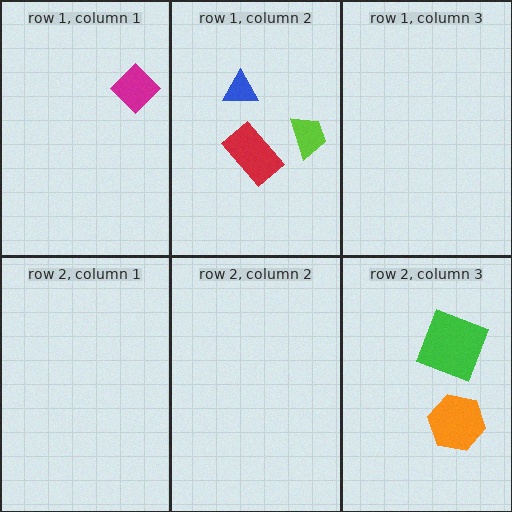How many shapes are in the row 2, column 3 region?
2.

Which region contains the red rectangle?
The row 1, column 2 region.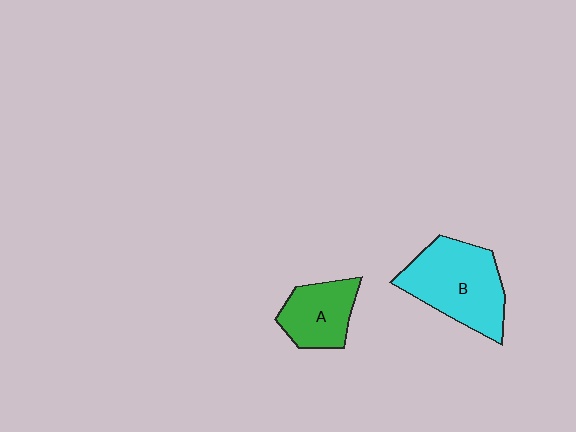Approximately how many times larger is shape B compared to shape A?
Approximately 1.6 times.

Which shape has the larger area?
Shape B (cyan).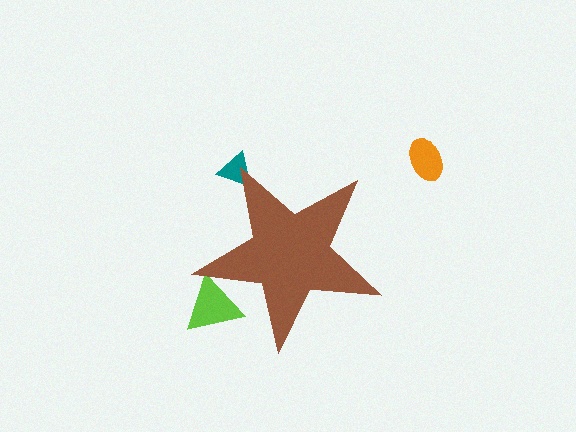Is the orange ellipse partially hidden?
No, the orange ellipse is fully visible.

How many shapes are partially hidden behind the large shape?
2 shapes are partially hidden.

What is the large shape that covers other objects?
A brown star.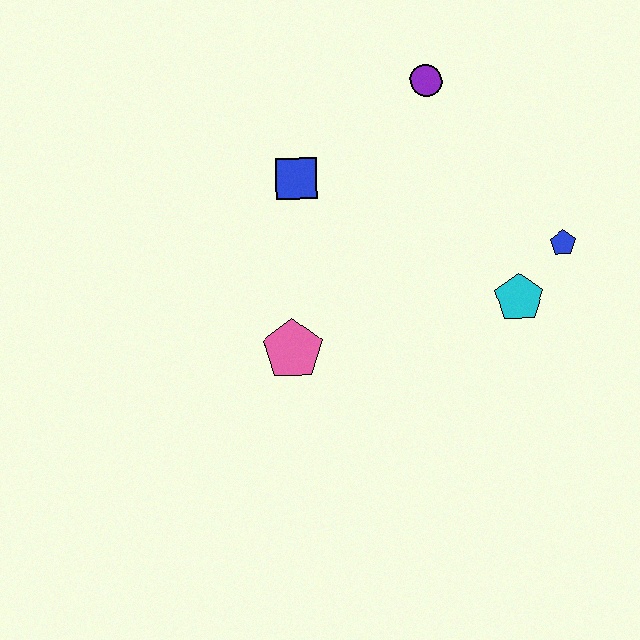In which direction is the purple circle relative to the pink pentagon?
The purple circle is above the pink pentagon.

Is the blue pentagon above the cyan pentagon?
Yes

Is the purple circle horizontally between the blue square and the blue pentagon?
Yes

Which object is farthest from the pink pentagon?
The purple circle is farthest from the pink pentagon.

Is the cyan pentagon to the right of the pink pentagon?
Yes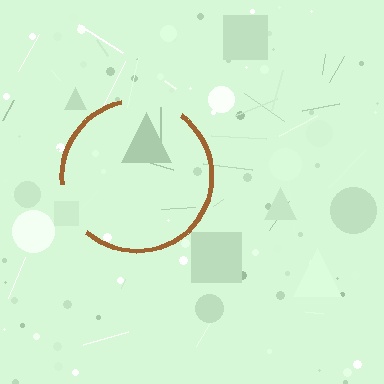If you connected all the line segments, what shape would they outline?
They would outline a circle.